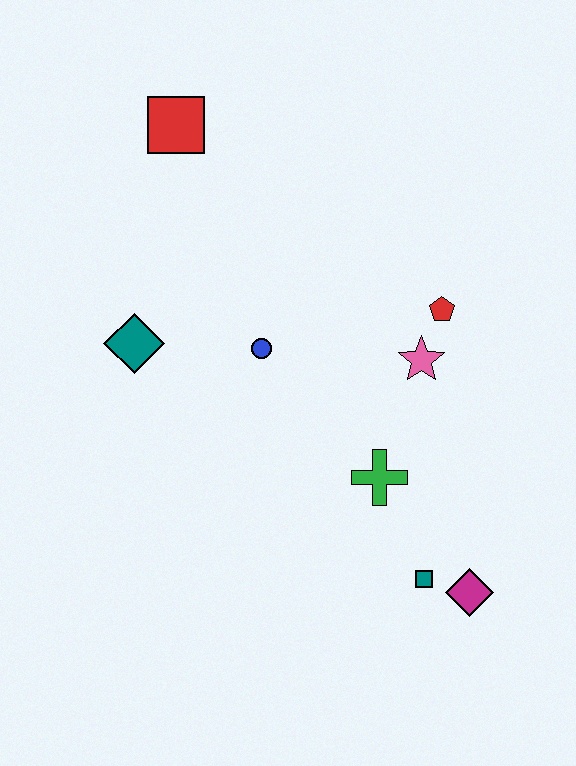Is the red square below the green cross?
No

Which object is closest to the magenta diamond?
The teal square is closest to the magenta diamond.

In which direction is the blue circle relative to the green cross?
The blue circle is above the green cross.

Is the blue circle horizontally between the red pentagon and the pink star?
No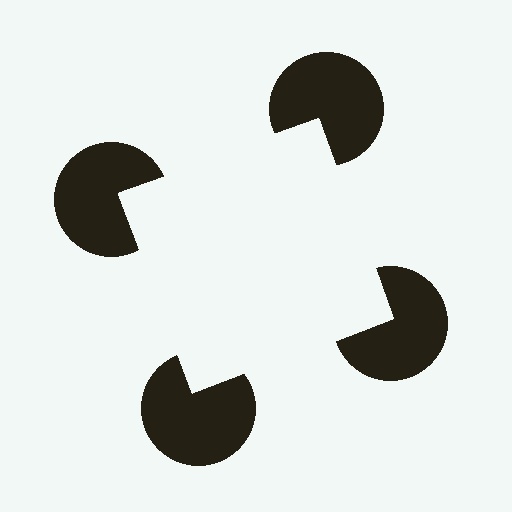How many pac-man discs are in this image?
There are 4 — one at each vertex of the illusory square.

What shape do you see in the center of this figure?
An illusory square — its edges are inferred from the aligned wedge cuts in the pac-man discs, not physically drawn.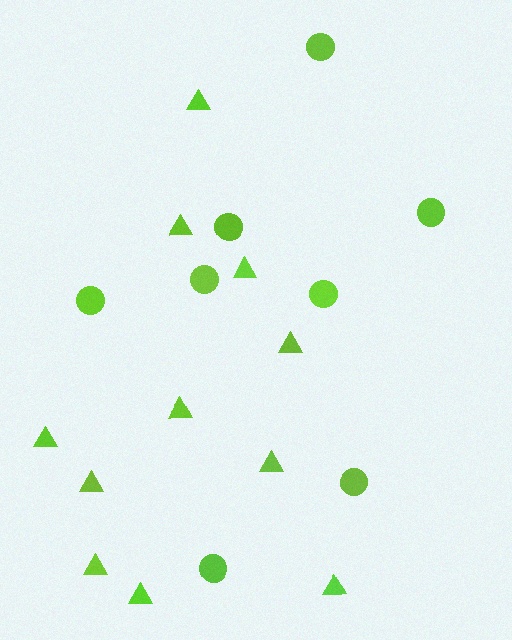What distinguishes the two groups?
There are 2 groups: one group of circles (8) and one group of triangles (11).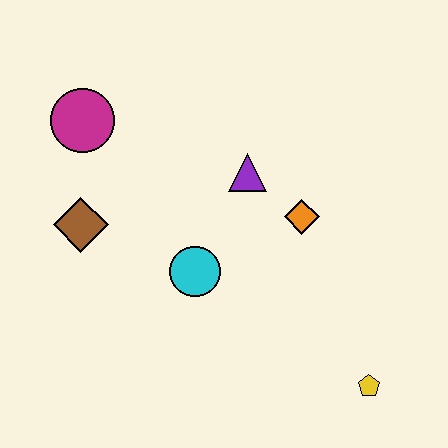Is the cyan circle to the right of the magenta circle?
Yes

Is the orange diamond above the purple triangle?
No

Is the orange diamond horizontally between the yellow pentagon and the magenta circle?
Yes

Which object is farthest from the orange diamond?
The magenta circle is farthest from the orange diamond.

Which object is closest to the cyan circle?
The purple triangle is closest to the cyan circle.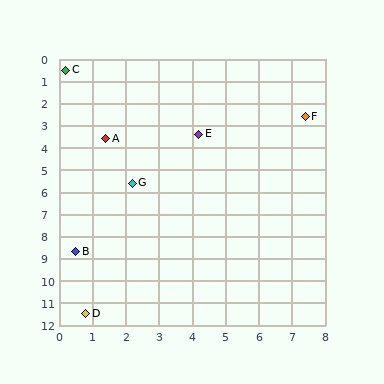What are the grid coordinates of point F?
Point F is at approximately (7.4, 2.6).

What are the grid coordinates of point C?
Point C is at approximately (0.2, 0.5).